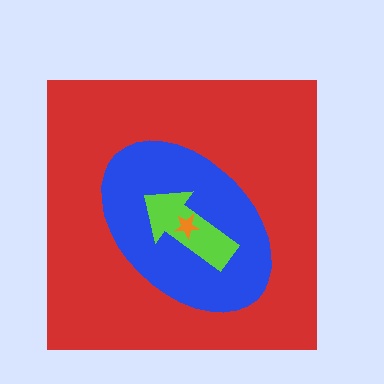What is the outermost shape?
The red square.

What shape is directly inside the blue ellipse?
The lime arrow.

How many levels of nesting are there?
4.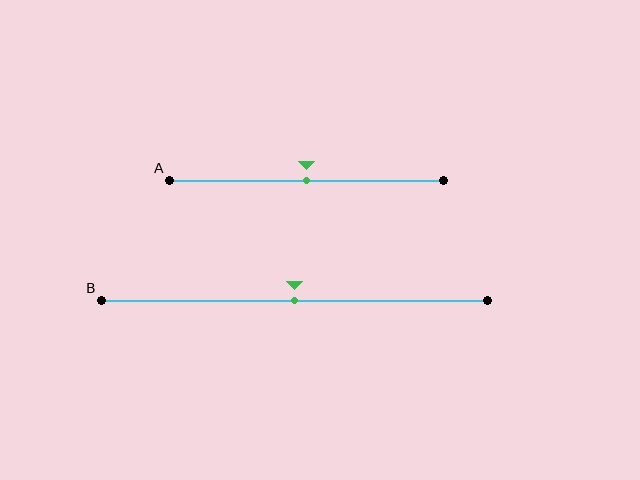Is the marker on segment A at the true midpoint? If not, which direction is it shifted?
Yes, the marker on segment A is at the true midpoint.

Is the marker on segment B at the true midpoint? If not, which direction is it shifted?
Yes, the marker on segment B is at the true midpoint.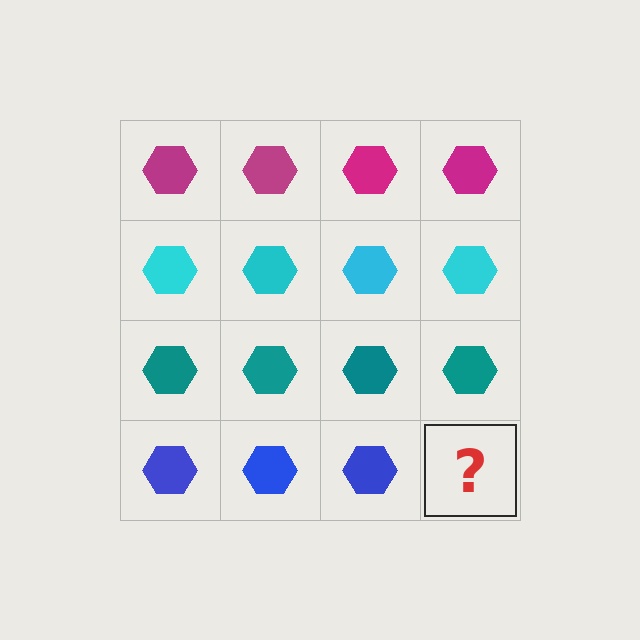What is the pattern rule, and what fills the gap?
The rule is that each row has a consistent color. The gap should be filled with a blue hexagon.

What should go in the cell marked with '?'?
The missing cell should contain a blue hexagon.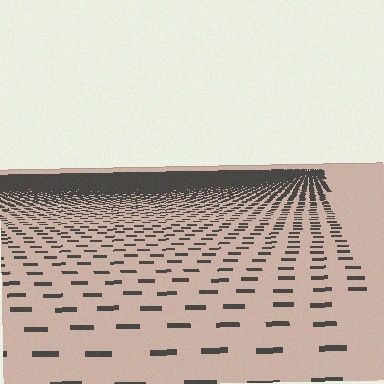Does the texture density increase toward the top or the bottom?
Density increases toward the top.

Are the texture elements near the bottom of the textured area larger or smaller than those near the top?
Larger. Near the bottom, elements are closer to the viewer and appear at a bigger on-screen size.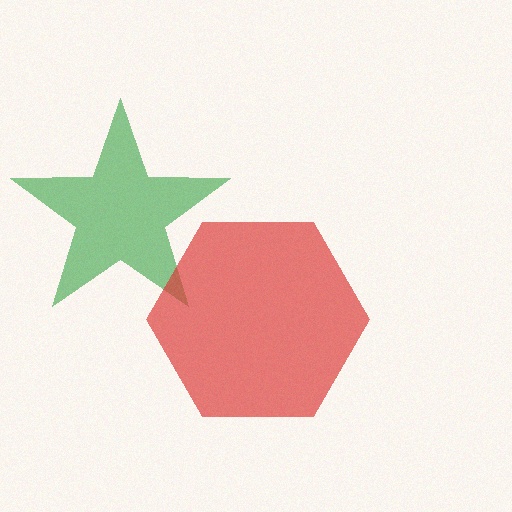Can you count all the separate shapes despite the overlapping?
Yes, there are 2 separate shapes.